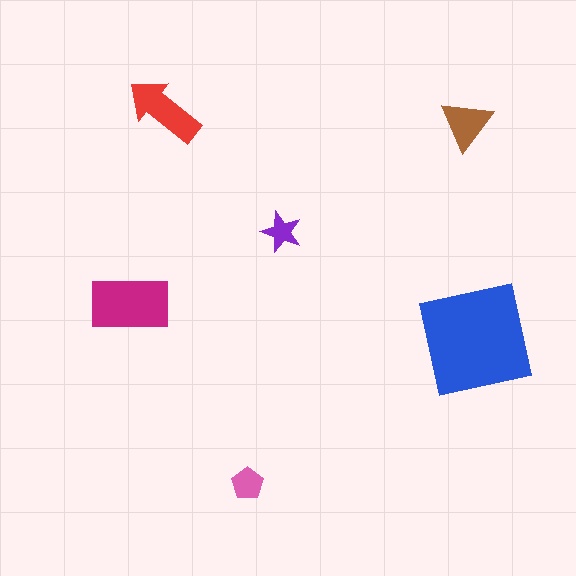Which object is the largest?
The blue square.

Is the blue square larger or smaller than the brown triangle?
Larger.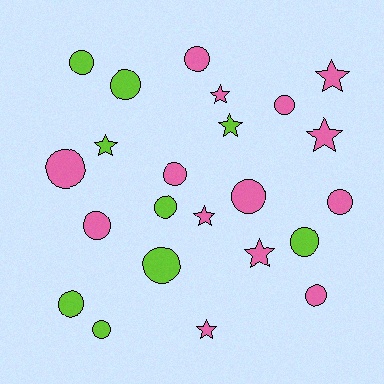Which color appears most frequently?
Pink, with 14 objects.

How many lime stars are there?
There are 2 lime stars.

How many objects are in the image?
There are 23 objects.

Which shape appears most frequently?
Circle, with 15 objects.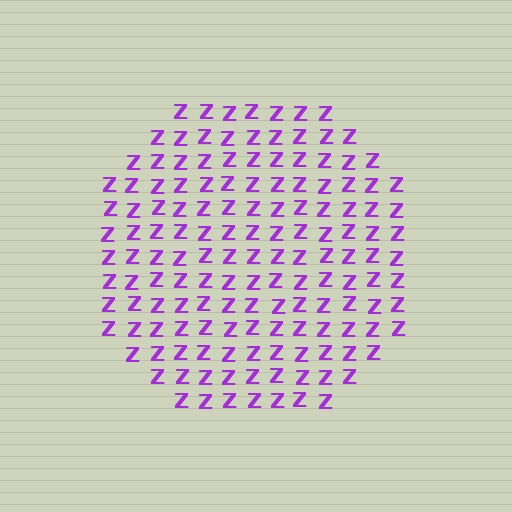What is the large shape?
The large shape is a circle.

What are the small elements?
The small elements are letter Z's.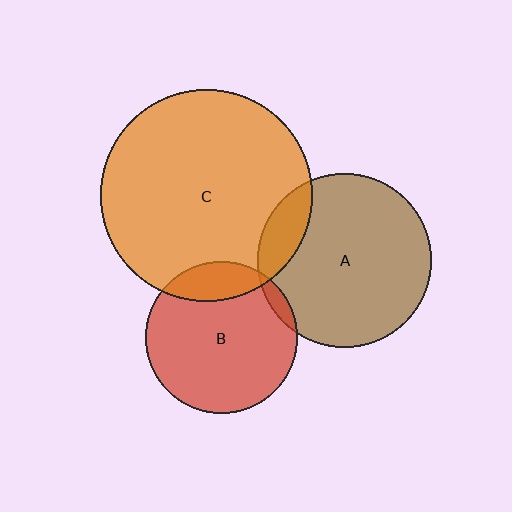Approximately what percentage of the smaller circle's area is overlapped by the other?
Approximately 15%.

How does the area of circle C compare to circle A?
Approximately 1.5 times.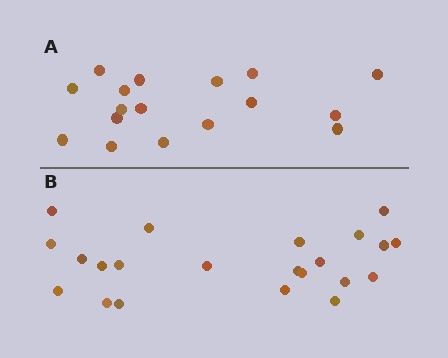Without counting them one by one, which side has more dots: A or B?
Region B (the bottom region) has more dots.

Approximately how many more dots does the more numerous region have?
Region B has about 5 more dots than region A.